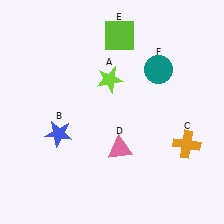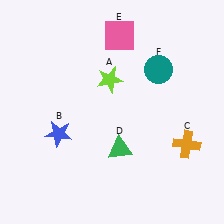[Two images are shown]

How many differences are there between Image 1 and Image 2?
There are 2 differences between the two images.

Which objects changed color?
D changed from pink to green. E changed from lime to pink.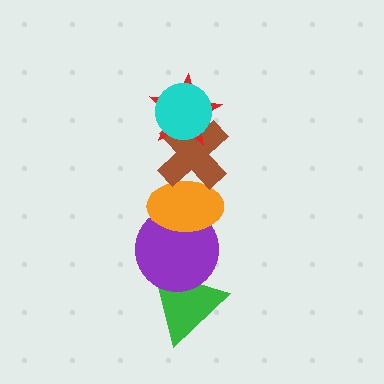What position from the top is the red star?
The red star is 2nd from the top.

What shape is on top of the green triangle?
The purple circle is on top of the green triangle.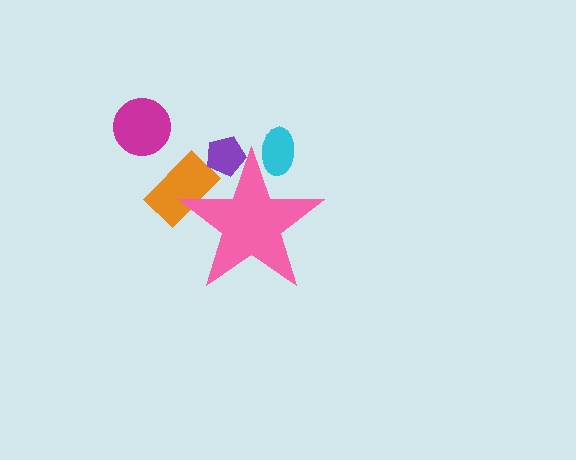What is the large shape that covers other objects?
A pink star.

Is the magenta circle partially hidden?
No, the magenta circle is fully visible.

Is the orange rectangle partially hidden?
Yes, the orange rectangle is partially hidden behind the pink star.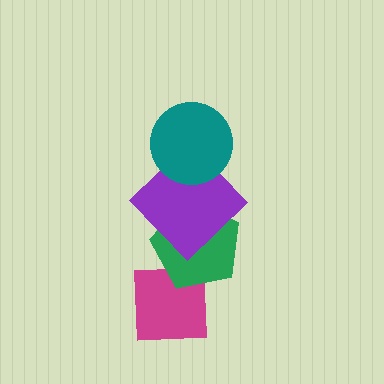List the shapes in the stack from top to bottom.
From top to bottom: the teal circle, the purple diamond, the green pentagon, the magenta square.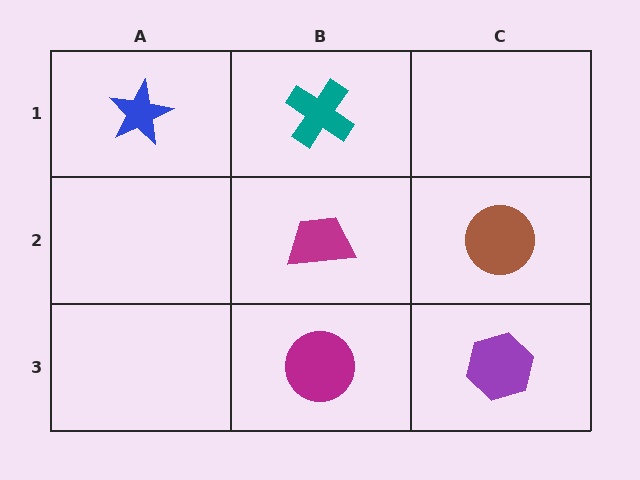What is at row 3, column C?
A purple hexagon.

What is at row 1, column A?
A blue star.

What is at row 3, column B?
A magenta circle.